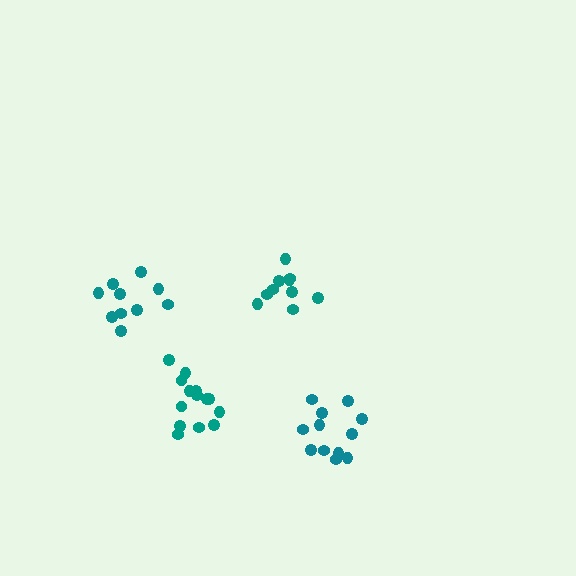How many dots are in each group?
Group 1: 10 dots, Group 2: 14 dots, Group 3: 10 dots, Group 4: 12 dots (46 total).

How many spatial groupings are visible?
There are 4 spatial groupings.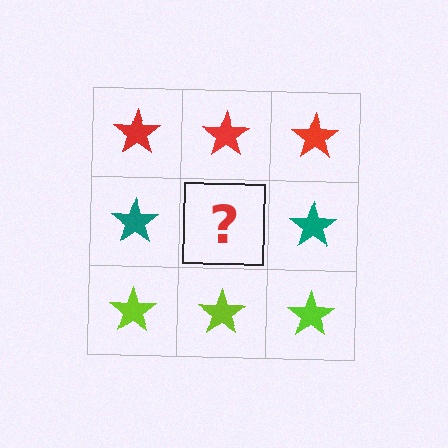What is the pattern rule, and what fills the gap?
The rule is that each row has a consistent color. The gap should be filled with a teal star.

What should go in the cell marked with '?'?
The missing cell should contain a teal star.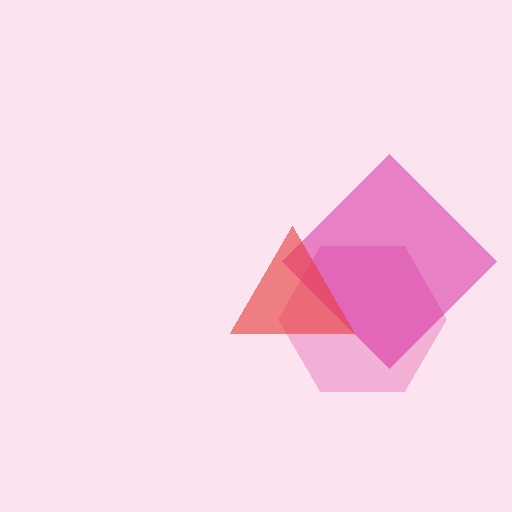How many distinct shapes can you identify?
There are 3 distinct shapes: a pink hexagon, a magenta diamond, a red triangle.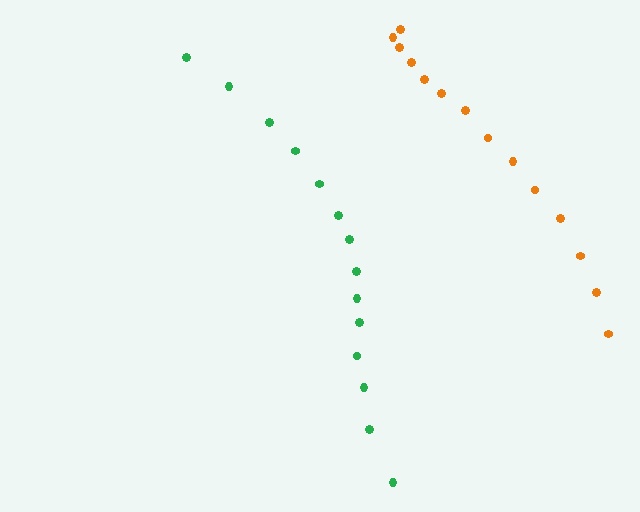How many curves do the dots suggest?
There are 2 distinct paths.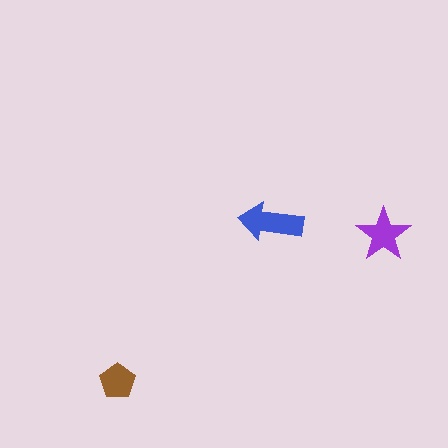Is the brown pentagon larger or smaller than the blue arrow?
Smaller.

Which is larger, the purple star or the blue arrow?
The blue arrow.